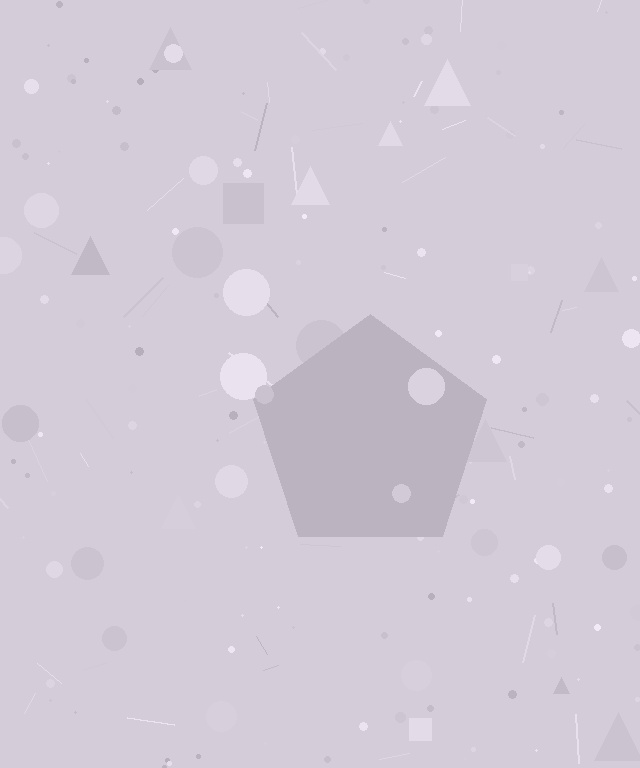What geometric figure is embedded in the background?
A pentagon is embedded in the background.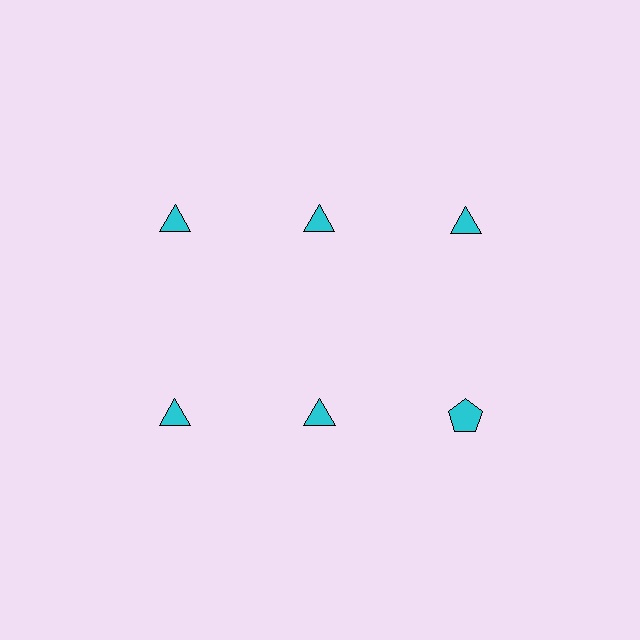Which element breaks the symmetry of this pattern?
The cyan pentagon in the second row, center column breaks the symmetry. All other shapes are cyan triangles.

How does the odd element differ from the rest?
It has a different shape: pentagon instead of triangle.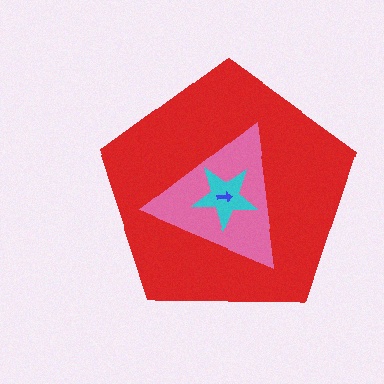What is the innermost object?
The blue arrow.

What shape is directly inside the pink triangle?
The cyan star.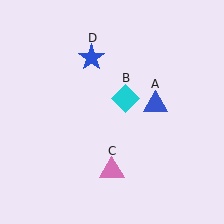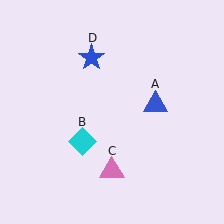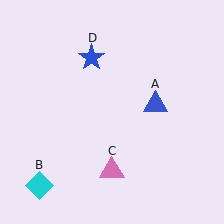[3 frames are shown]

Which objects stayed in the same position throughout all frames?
Blue triangle (object A) and pink triangle (object C) and blue star (object D) remained stationary.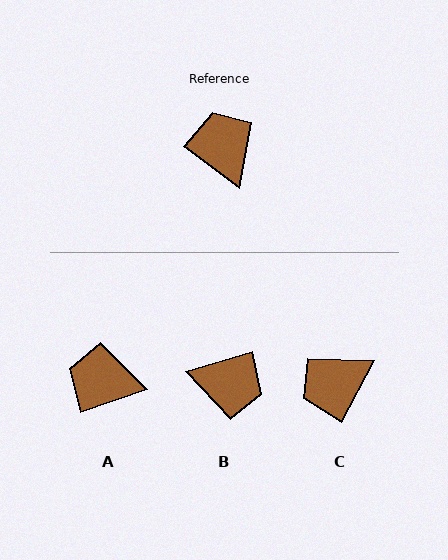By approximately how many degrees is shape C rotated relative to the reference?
Approximately 99 degrees counter-clockwise.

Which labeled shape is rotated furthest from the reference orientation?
B, about 126 degrees away.